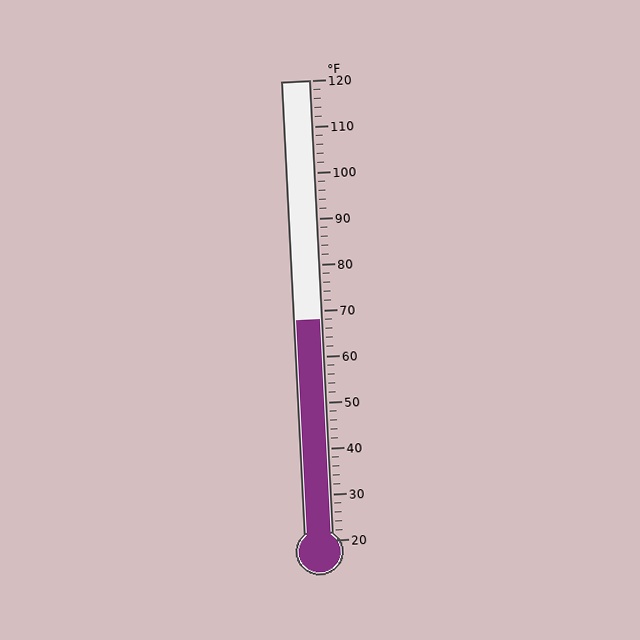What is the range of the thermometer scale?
The thermometer scale ranges from 20°F to 120°F.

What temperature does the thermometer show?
The thermometer shows approximately 68°F.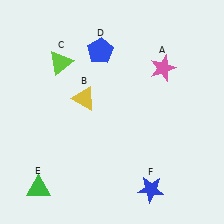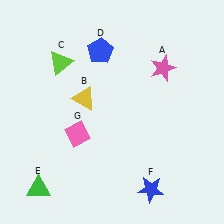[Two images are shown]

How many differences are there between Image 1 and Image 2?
There is 1 difference between the two images.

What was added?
A pink diamond (G) was added in Image 2.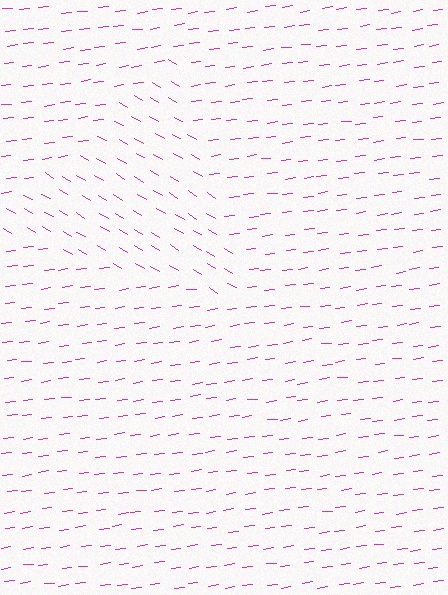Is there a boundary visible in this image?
Yes, there is a texture boundary formed by a change in line orientation.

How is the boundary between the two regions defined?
The boundary is defined purely by a change in line orientation (approximately 38 degrees difference). All lines are the same color and thickness.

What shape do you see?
I see a triangle.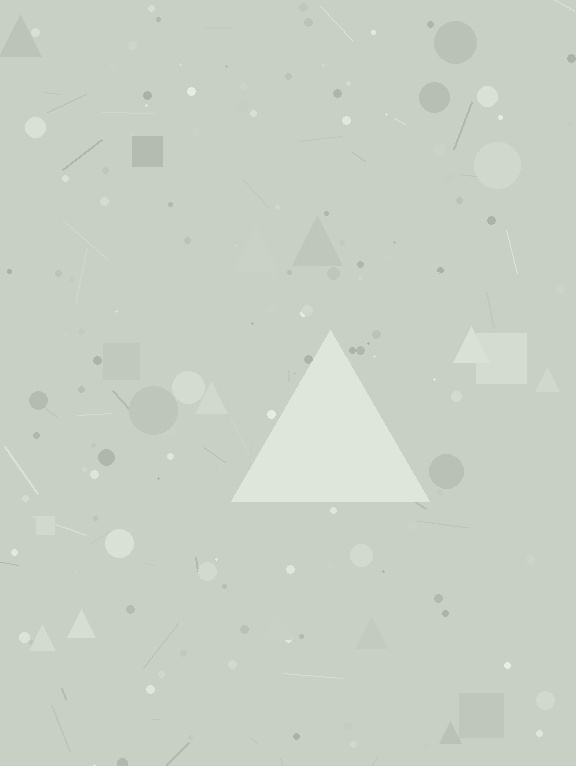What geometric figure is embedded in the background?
A triangle is embedded in the background.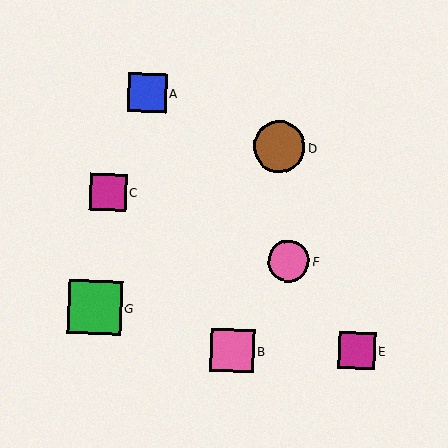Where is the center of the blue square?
The center of the blue square is at (147, 93).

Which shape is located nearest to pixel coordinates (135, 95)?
The blue square (labeled A) at (147, 93) is nearest to that location.